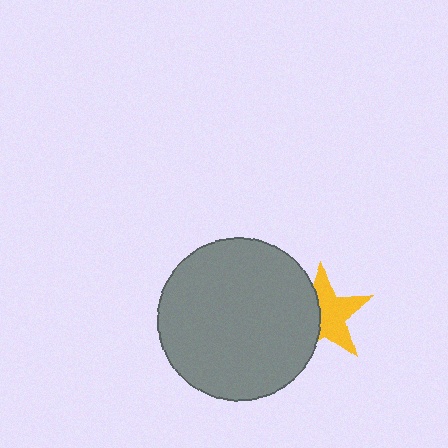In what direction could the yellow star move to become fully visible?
The yellow star could move right. That would shift it out from behind the gray circle entirely.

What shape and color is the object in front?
The object in front is a gray circle.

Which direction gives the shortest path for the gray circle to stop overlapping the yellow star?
Moving left gives the shortest separation.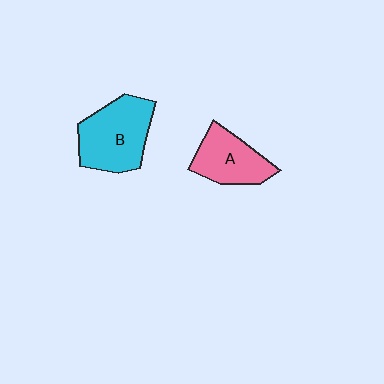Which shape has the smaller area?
Shape A (pink).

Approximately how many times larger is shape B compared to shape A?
Approximately 1.4 times.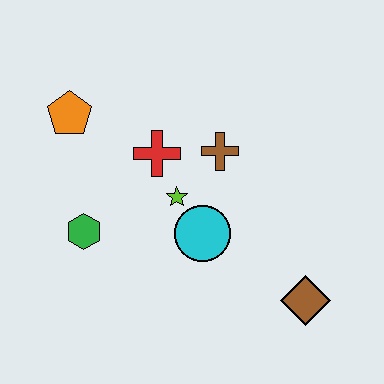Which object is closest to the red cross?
The lime star is closest to the red cross.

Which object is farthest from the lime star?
The brown diamond is farthest from the lime star.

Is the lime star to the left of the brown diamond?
Yes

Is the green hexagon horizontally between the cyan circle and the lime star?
No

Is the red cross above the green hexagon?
Yes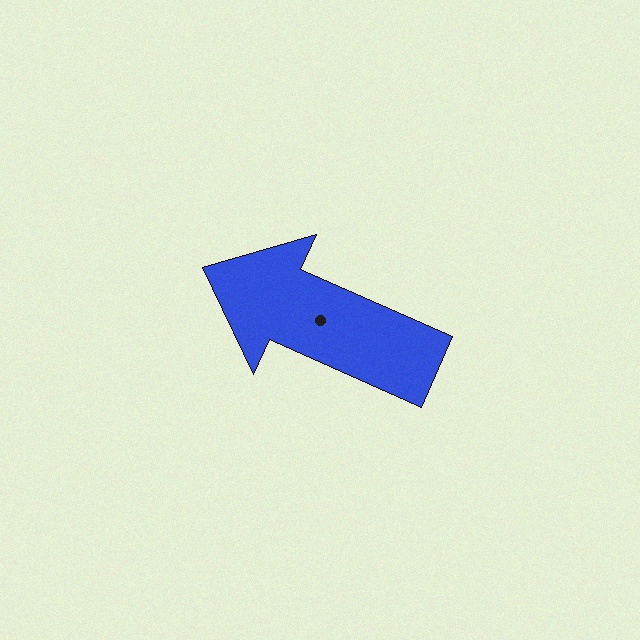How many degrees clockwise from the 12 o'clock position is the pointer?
Approximately 294 degrees.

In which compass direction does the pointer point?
Northwest.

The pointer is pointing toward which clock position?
Roughly 10 o'clock.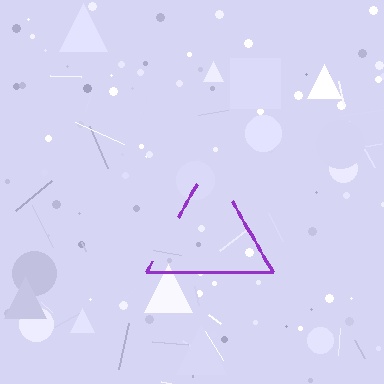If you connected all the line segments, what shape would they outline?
They would outline a triangle.